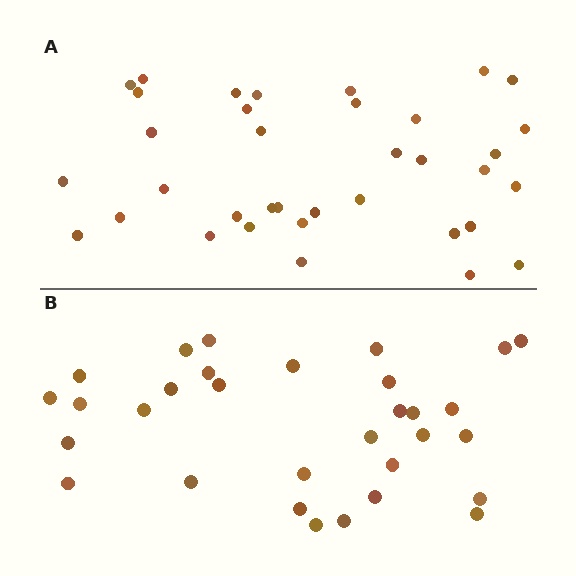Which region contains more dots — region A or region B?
Region A (the top region) has more dots.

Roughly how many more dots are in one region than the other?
Region A has about 5 more dots than region B.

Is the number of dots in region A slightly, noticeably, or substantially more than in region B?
Region A has only slightly more — the two regions are fairly close. The ratio is roughly 1.2 to 1.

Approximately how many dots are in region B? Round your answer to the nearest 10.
About 30 dots. (The exact count is 31, which rounds to 30.)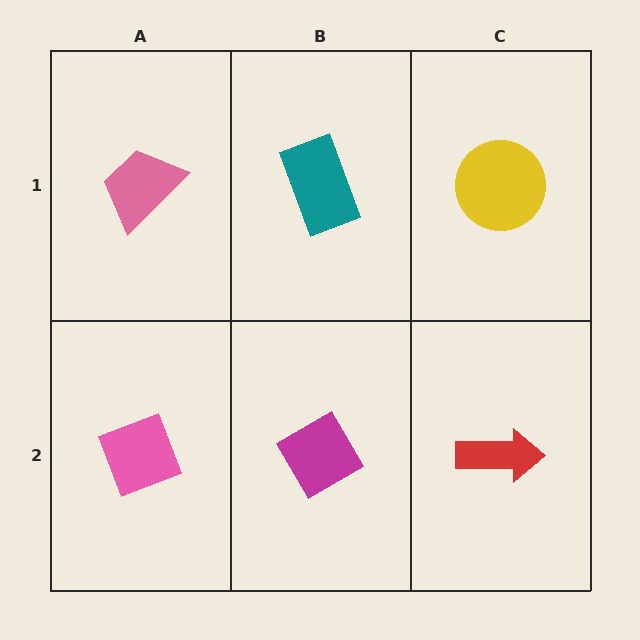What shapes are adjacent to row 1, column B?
A magenta diamond (row 2, column B), a pink trapezoid (row 1, column A), a yellow circle (row 1, column C).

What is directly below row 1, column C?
A red arrow.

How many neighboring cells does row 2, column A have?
2.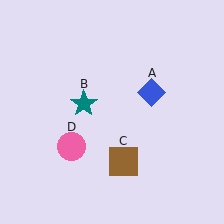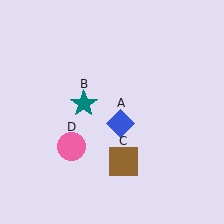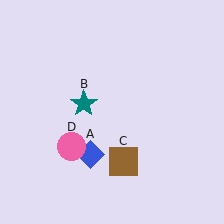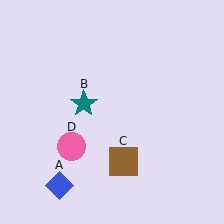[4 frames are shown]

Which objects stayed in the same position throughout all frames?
Teal star (object B) and brown square (object C) and pink circle (object D) remained stationary.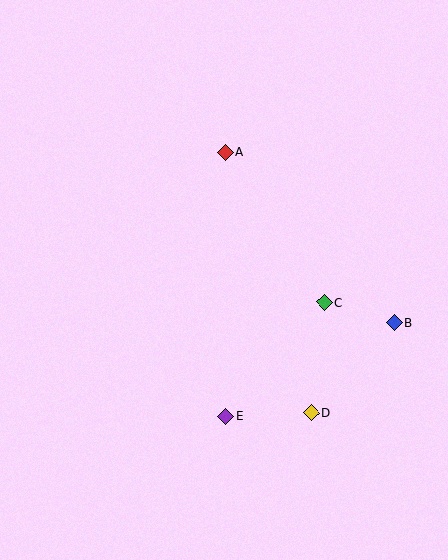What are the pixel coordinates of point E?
Point E is at (225, 416).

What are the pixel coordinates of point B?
Point B is at (394, 322).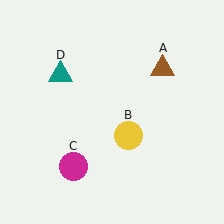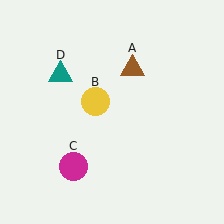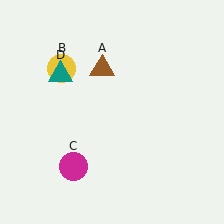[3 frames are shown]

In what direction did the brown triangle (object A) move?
The brown triangle (object A) moved left.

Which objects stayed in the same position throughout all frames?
Magenta circle (object C) and teal triangle (object D) remained stationary.